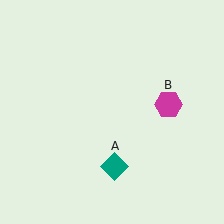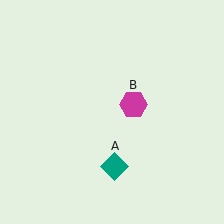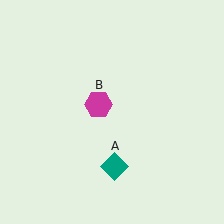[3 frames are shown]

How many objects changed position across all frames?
1 object changed position: magenta hexagon (object B).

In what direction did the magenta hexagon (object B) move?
The magenta hexagon (object B) moved left.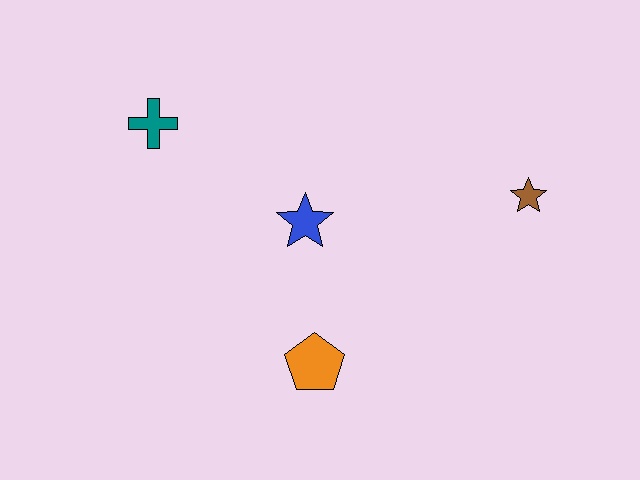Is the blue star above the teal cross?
No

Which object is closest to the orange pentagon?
The blue star is closest to the orange pentagon.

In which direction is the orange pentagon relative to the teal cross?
The orange pentagon is below the teal cross.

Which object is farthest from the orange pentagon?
The teal cross is farthest from the orange pentagon.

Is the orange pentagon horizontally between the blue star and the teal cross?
No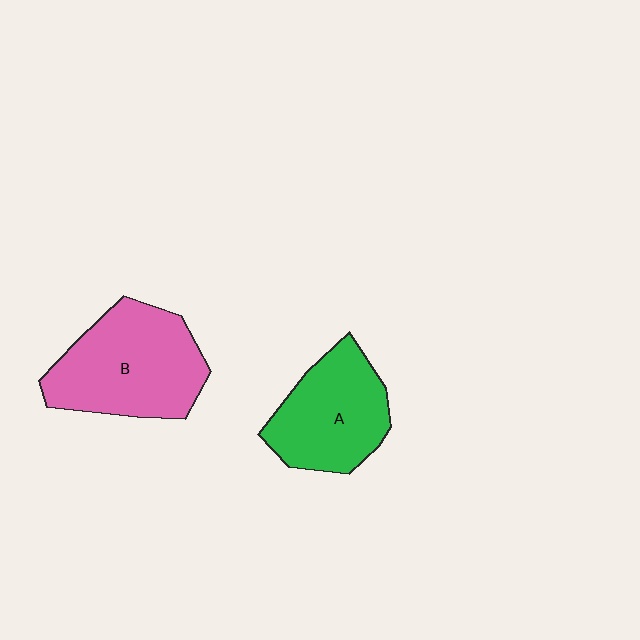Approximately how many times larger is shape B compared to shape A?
Approximately 1.2 times.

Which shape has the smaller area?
Shape A (green).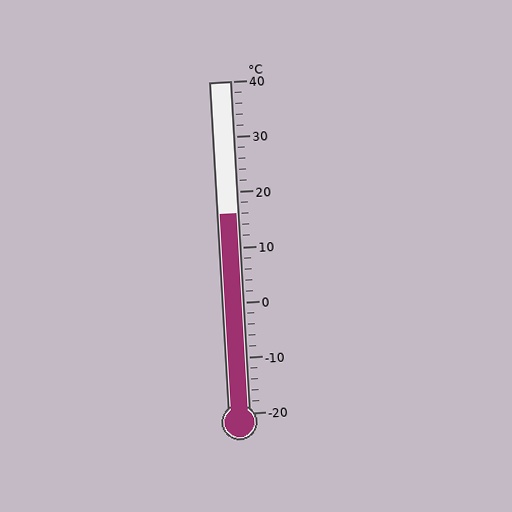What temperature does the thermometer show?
The thermometer shows approximately 16°C.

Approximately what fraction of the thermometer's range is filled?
The thermometer is filled to approximately 60% of its range.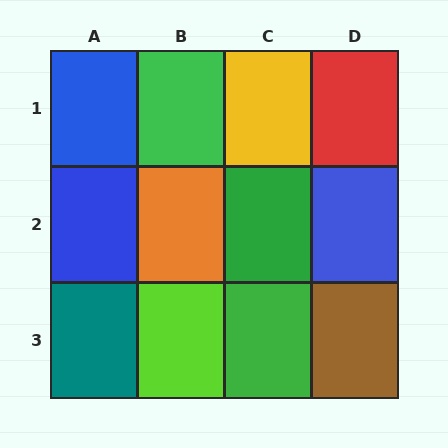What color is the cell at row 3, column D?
Brown.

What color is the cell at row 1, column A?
Blue.